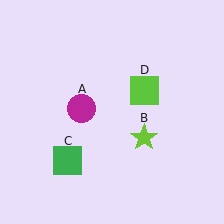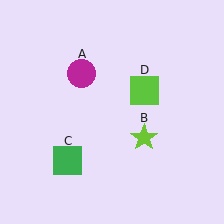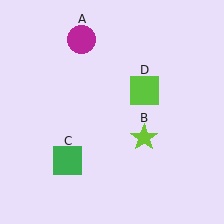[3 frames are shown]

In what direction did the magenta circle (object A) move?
The magenta circle (object A) moved up.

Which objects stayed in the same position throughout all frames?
Lime star (object B) and green square (object C) and lime square (object D) remained stationary.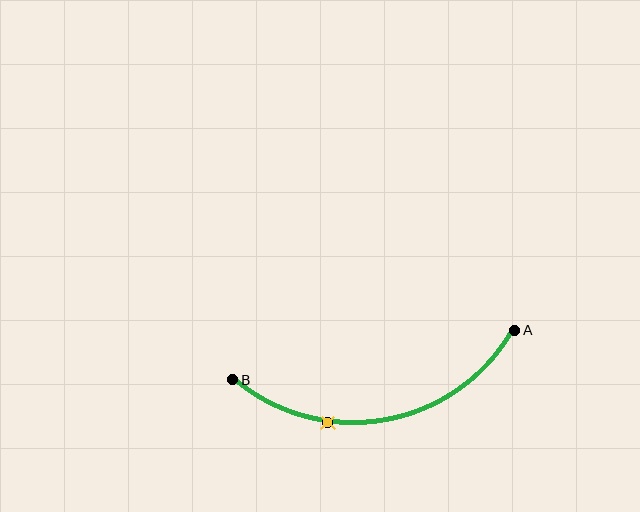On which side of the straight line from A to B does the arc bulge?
The arc bulges below the straight line connecting A and B.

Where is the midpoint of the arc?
The arc midpoint is the point on the curve farthest from the straight line joining A and B. It sits below that line.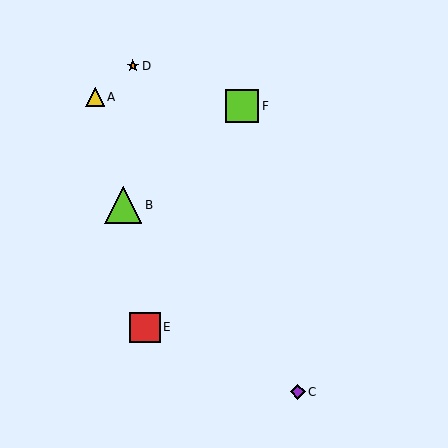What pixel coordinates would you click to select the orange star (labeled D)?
Click at (133, 66) to select the orange star D.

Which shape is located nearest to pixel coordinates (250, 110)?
The lime square (labeled F) at (242, 106) is nearest to that location.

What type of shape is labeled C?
Shape C is a purple diamond.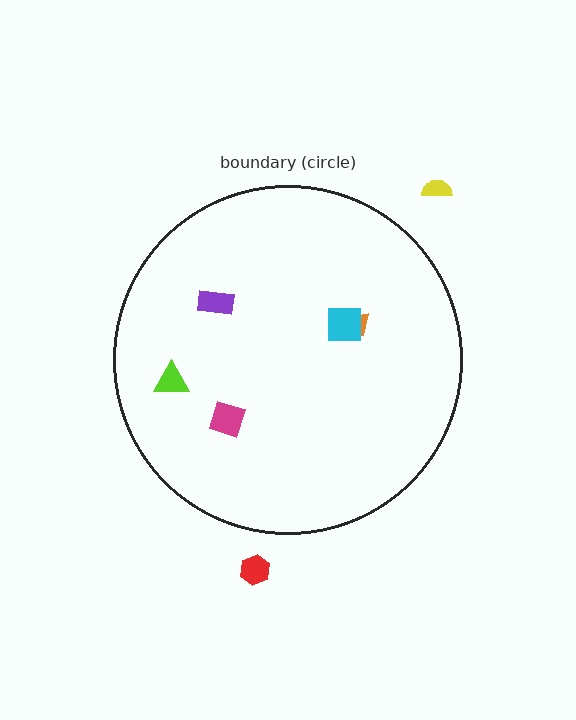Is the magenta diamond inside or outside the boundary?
Inside.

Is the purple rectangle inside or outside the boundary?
Inside.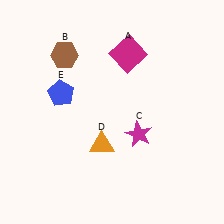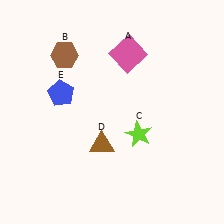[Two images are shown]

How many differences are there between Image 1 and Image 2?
There are 3 differences between the two images.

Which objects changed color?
A changed from magenta to pink. C changed from magenta to lime. D changed from orange to brown.